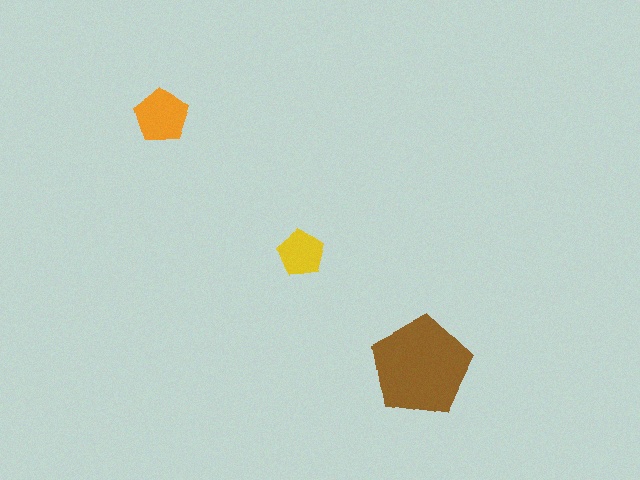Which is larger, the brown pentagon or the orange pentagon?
The brown one.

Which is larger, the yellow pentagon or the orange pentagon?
The orange one.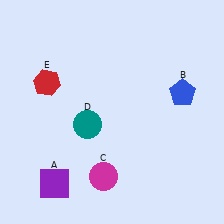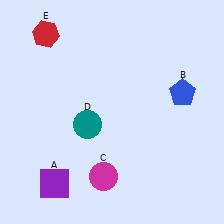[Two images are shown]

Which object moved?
The red hexagon (E) moved up.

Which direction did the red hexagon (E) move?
The red hexagon (E) moved up.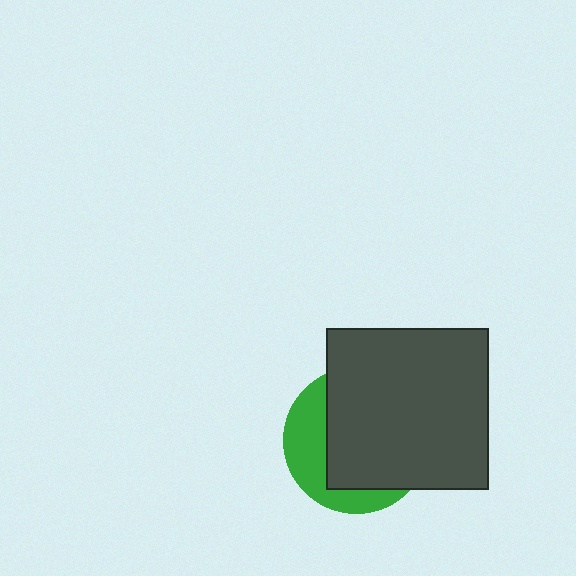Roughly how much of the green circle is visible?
A small part of it is visible (roughly 33%).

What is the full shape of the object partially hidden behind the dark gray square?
The partially hidden object is a green circle.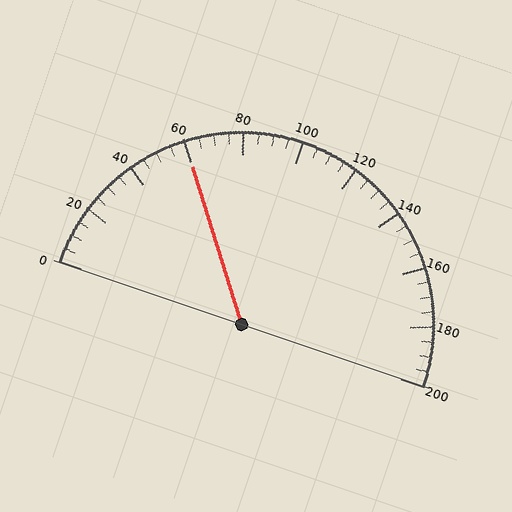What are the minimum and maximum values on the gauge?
The gauge ranges from 0 to 200.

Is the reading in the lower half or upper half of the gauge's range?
The reading is in the lower half of the range (0 to 200).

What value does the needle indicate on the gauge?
The needle indicates approximately 60.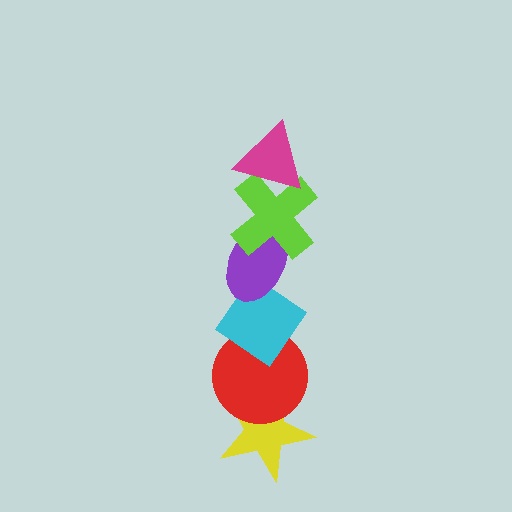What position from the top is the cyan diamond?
The cyan diamond is 4th from the top.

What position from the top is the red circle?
The red circle is 5th from the top.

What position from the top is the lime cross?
The lime cross is 2nd from the top.